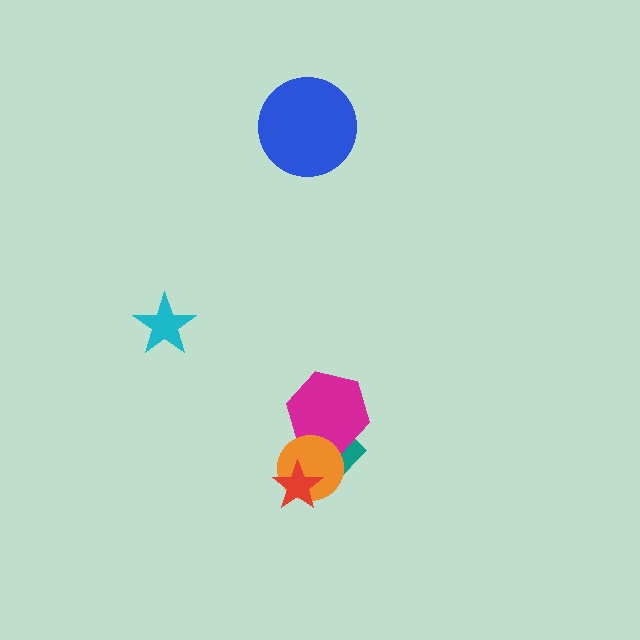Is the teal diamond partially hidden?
Yes, it is partially covered by another shape.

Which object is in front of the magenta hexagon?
The orange circle is in front of the magenta hexagon.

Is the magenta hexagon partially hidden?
Yes, it is partially covered by another shape.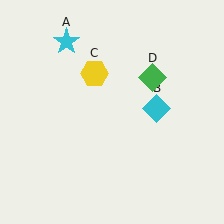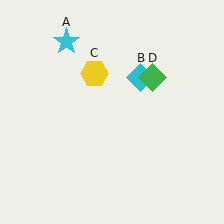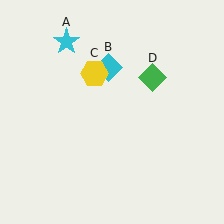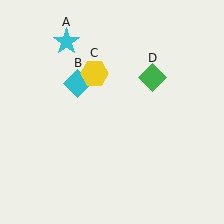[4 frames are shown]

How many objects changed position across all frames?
1 object changed position: cyan diamond (object B).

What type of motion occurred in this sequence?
The cyan diamond (object B) rotated counterclockwise around the center of the scene.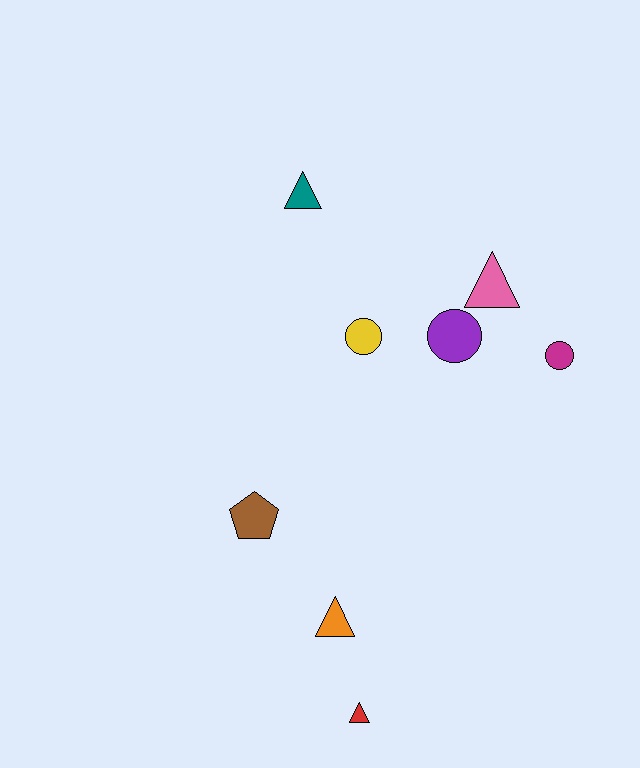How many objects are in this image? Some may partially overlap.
There are 8 objects.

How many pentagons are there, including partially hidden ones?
There is 1 pentagon.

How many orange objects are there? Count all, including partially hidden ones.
There is 1 orange object.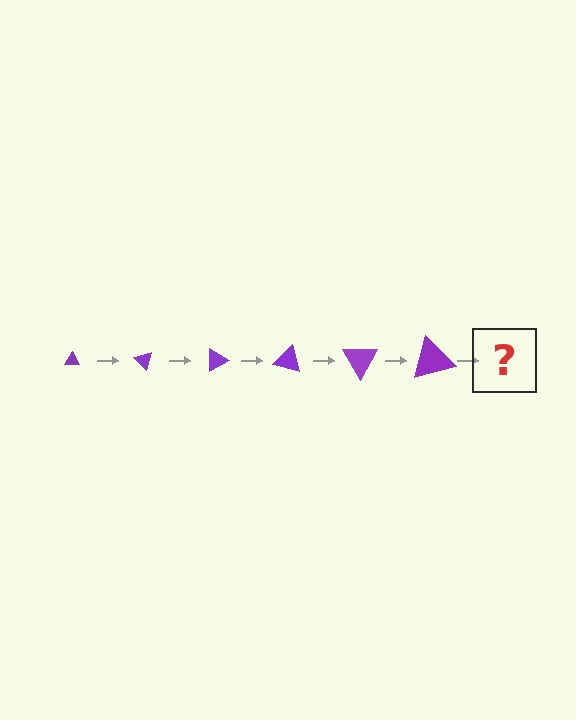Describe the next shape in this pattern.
It should be a triangle, larger than the previous one and rotated 270 degrees from the start.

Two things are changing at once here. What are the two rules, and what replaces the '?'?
The two rules are that the triangle grows larger each step and it rotates 45 degrees each step. The '?' should be a triangle, larger than the previous one and rotated 270 degrees from the start.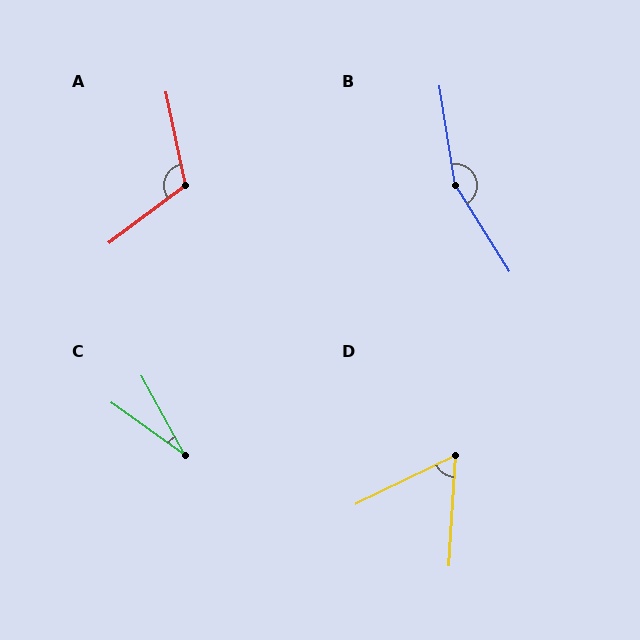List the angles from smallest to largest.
C (26°), D (61°), A (115°), B (157°).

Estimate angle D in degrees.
Approximately 61 degrees.